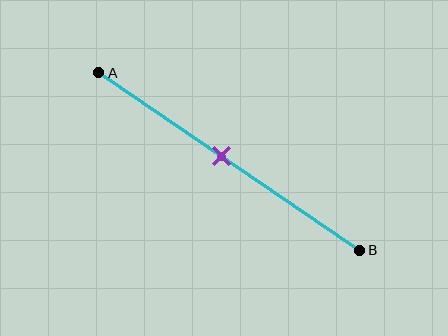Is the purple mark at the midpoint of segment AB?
Yes, the mark is approximately at the midpoint.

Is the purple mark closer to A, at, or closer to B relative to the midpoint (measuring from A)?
The purple mark is approximately at the midpoint of segment AB.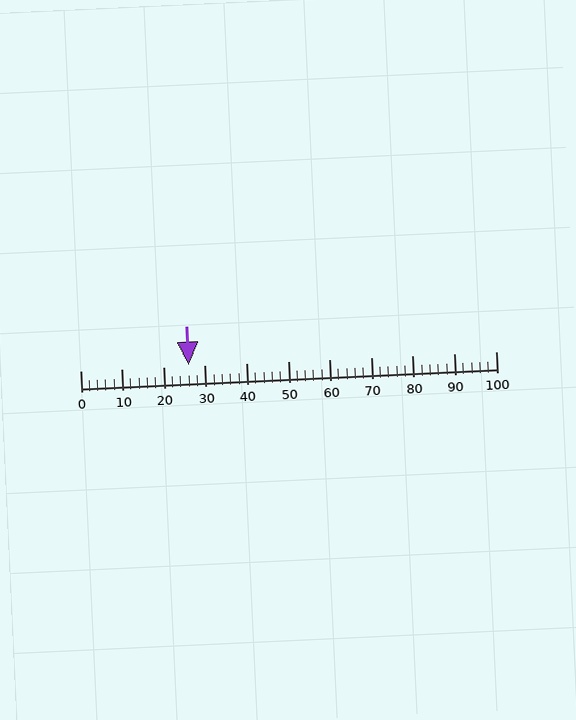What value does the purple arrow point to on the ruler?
The purple arrow points to approximately 26.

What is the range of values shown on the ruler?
The ruler shows values from 0 to 100.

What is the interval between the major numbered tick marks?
The major tick marks are spaced 10 units apart.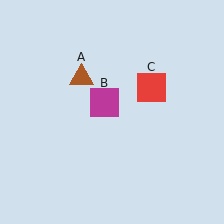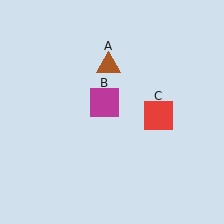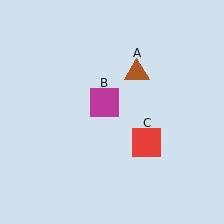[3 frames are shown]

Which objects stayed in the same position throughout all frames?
Magenta square (object B) remained stationary.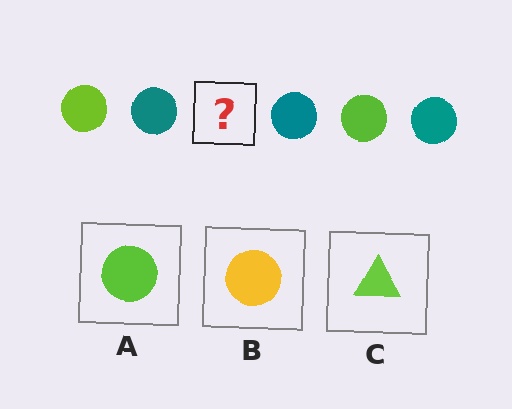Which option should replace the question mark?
Option A.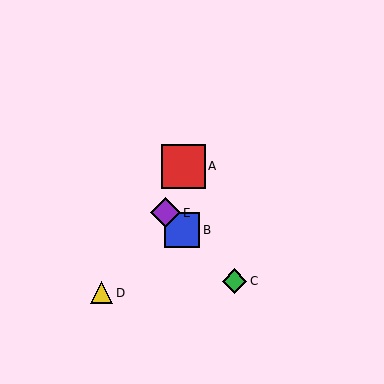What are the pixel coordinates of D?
Object D is at (102, 293).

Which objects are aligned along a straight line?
Objects B, C, E are aligned along a straight line.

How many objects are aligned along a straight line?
3 objects (B, C, E) are aligned along a straight line.